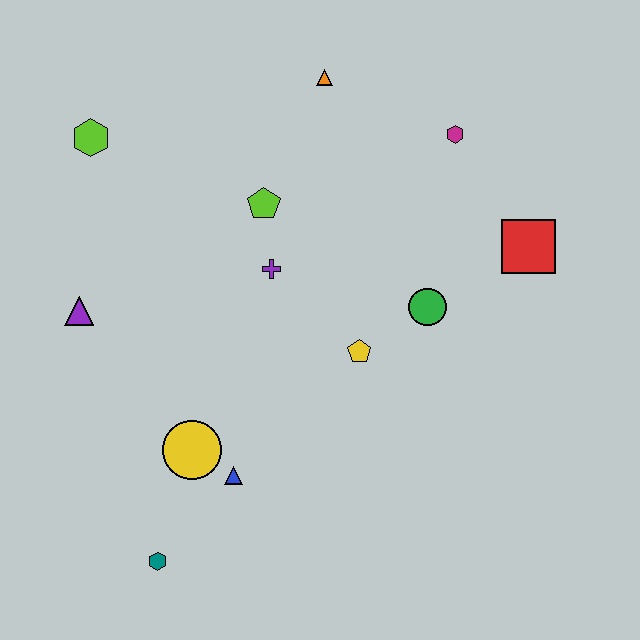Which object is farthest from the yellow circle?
The magenta hexagon is farthest from the yellow circle.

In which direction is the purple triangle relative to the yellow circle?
The purple triangle is above the yellow circle.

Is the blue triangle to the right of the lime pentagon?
No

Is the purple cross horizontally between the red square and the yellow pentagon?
No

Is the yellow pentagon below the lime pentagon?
Yes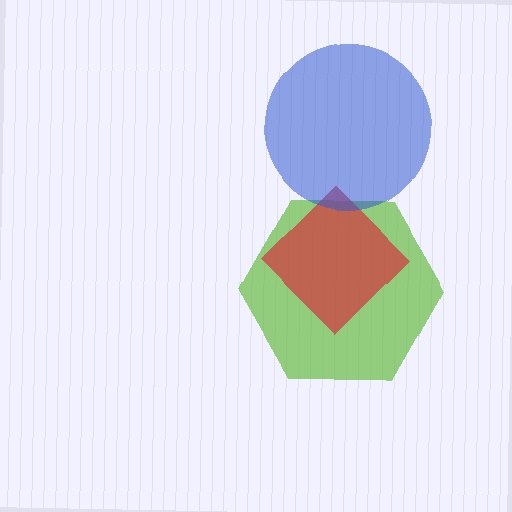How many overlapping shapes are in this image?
There are 3 overlapping shapes in the image.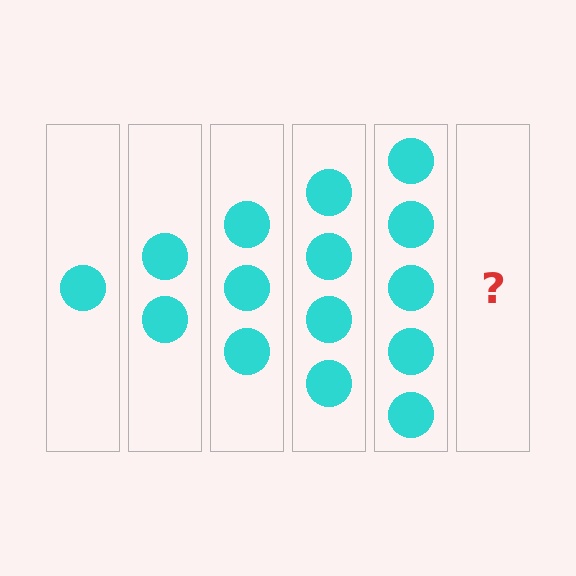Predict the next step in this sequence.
The next step is 6 circles.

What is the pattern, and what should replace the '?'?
The pattern is that each step adds one more circle. The '?' should be 6 circles.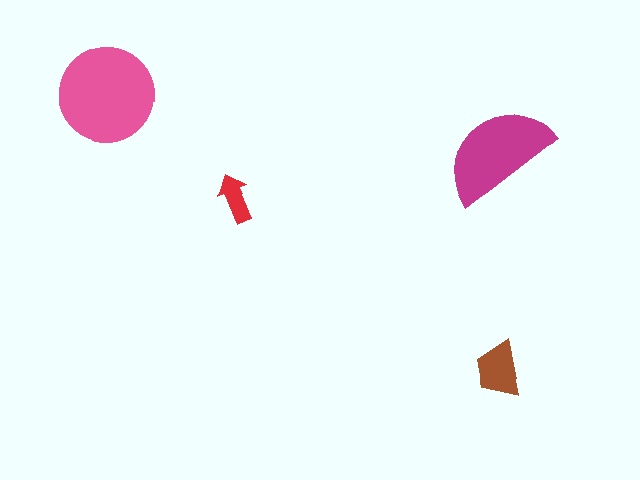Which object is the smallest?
The red arrow.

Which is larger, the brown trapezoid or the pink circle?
The pink circle.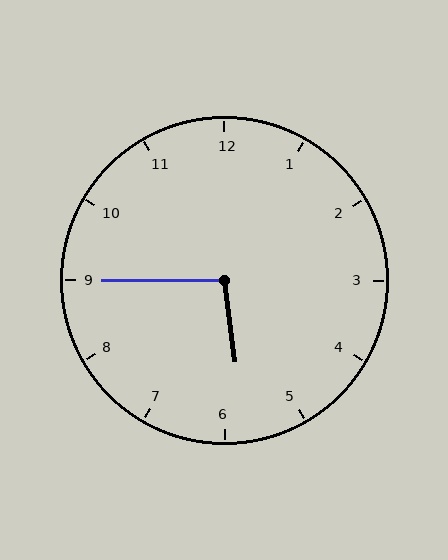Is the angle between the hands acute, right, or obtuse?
It is obtuse.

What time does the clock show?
5:45.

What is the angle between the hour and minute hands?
Approximately 98 degrees.